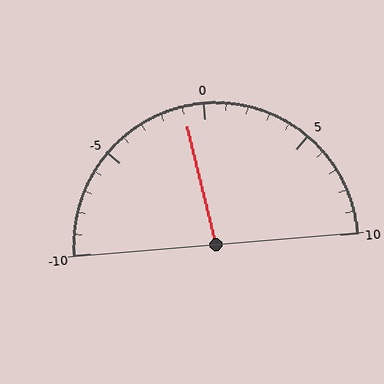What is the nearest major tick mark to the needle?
The nearest major tick mark is 0.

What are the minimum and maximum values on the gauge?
The gauge ranges from -10 to 10.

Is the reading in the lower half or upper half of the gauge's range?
The reading is in the lower half of the range (-10 to 10).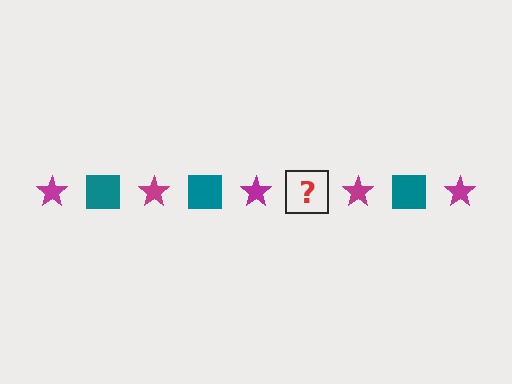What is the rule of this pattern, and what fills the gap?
The rule is that the pattern alternates between magenta star and teal square. The gap should be filled with a teal square.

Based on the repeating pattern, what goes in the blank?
The blank should be a teal square.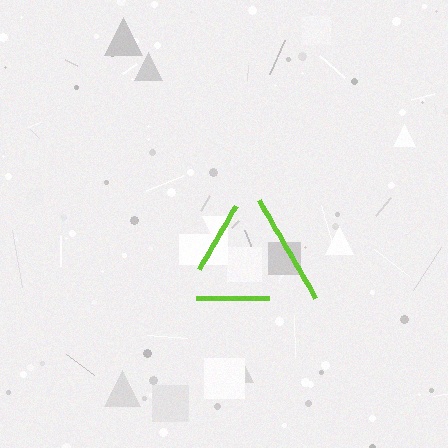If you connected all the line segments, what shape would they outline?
They would outline a triangle.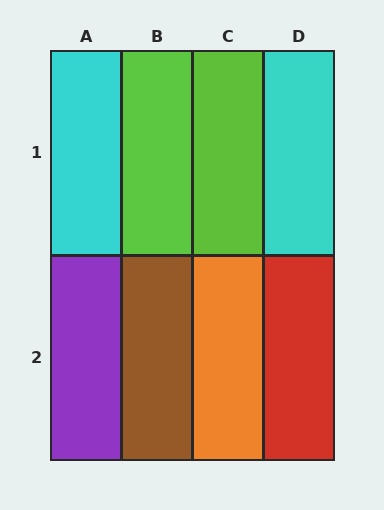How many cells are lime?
2 cells are lime.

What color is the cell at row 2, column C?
Orange.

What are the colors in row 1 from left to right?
Cyan, lime, lime, cyan.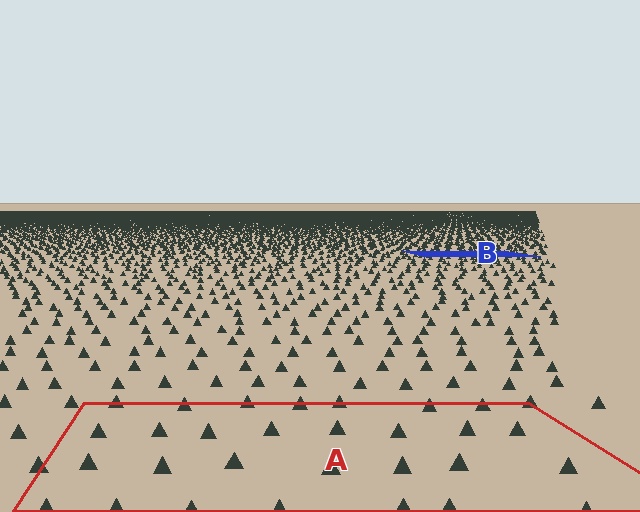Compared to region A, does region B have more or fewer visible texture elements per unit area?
Region B has more texture elements per unit area — they are packed more densely because it is farther away.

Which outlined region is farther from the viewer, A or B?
Region B is farther from the viewer — the texture elements inside it appear smaller and more densely packed.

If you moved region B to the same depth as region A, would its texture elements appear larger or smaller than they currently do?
They would appear larger. At a closer depth, the same texture elements are projected at a bigger on-screen size.